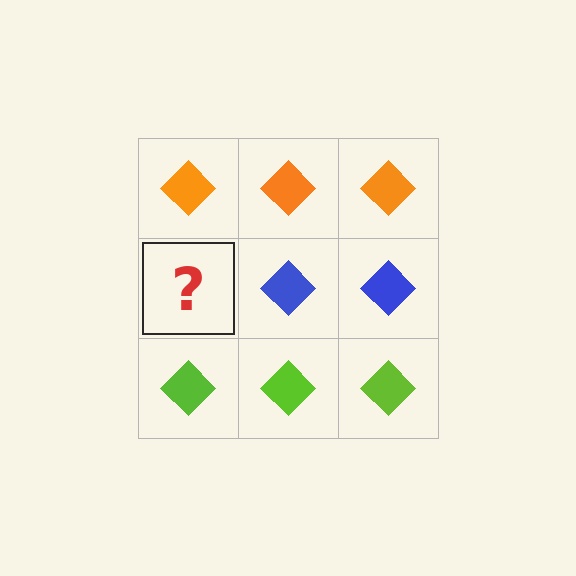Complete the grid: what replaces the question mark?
The question mark should be replaced with a blue diamond.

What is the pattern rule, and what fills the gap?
The rule is that each row has a consistent color. The gap should be filled with a blue diamond.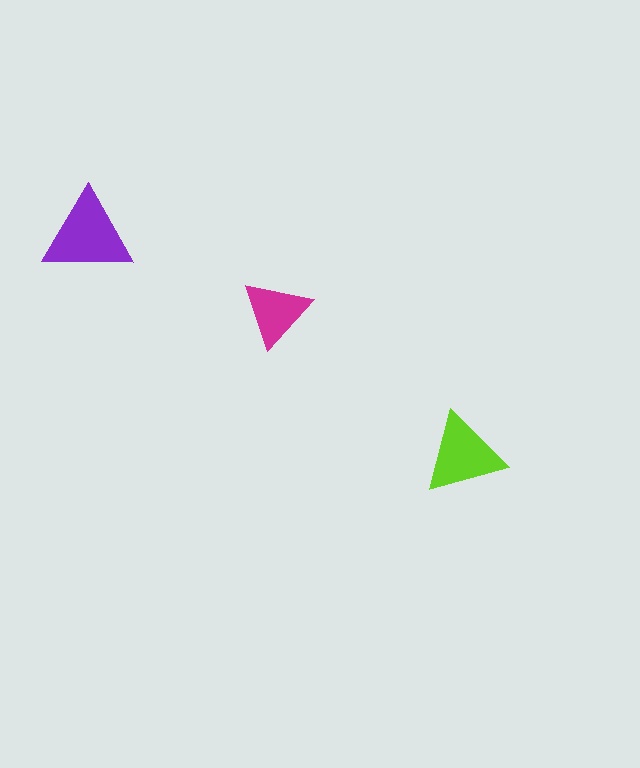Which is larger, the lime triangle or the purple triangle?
The purple one.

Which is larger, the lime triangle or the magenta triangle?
The lime one.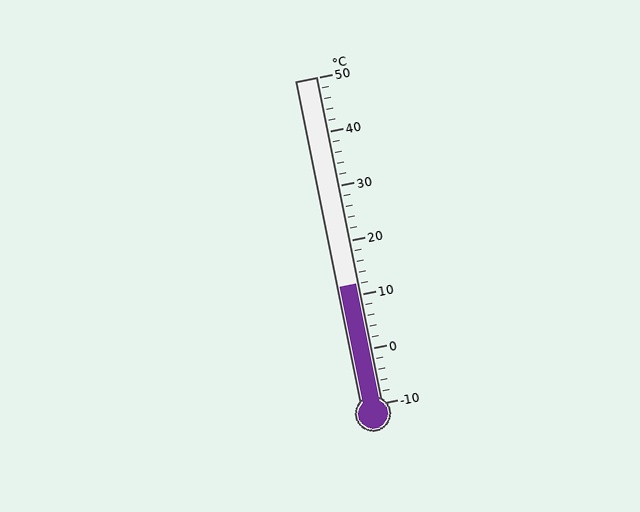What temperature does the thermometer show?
The thermometer shows approximately 12°C.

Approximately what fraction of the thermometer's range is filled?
The thermometer is filled to approximately 35% of its range.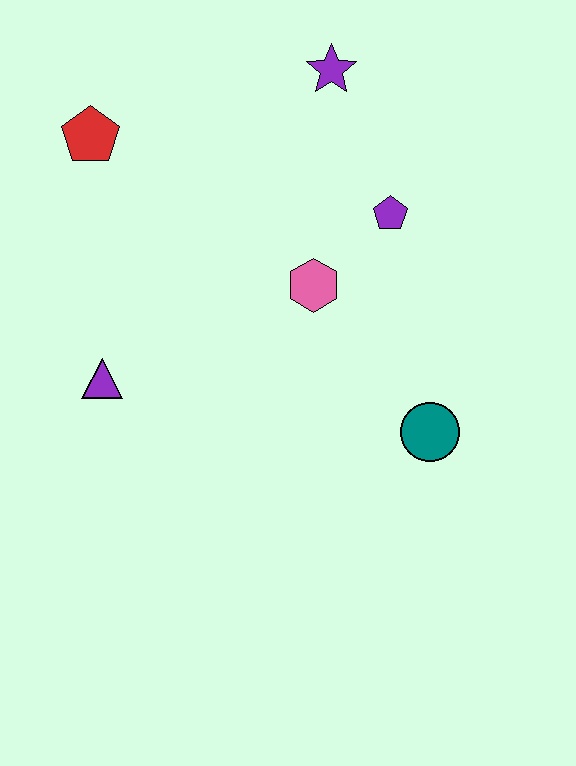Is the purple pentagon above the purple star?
No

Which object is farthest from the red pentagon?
The teal circle is farthest from the red pentagon.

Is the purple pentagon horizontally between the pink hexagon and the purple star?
No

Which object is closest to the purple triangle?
The pink hexagon is closest to the purple triangle.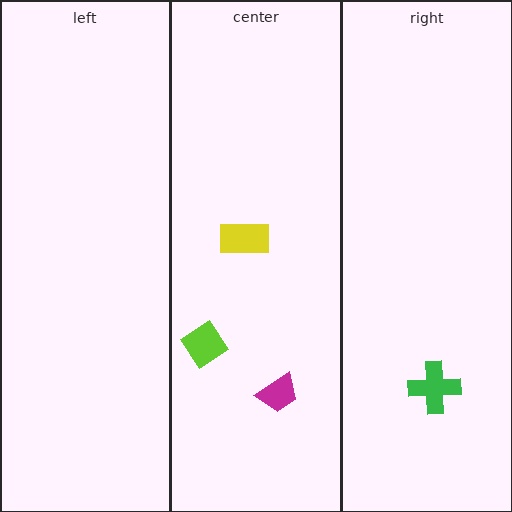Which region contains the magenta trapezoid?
The center region.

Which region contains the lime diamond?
The center region.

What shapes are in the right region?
The green cross.